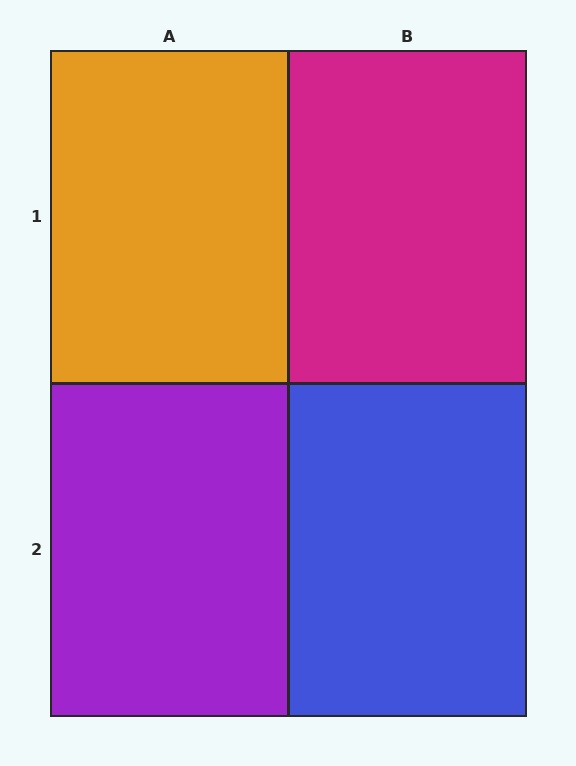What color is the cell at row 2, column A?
Purple.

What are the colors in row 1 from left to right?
Orange, magenta.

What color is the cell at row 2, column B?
Blue.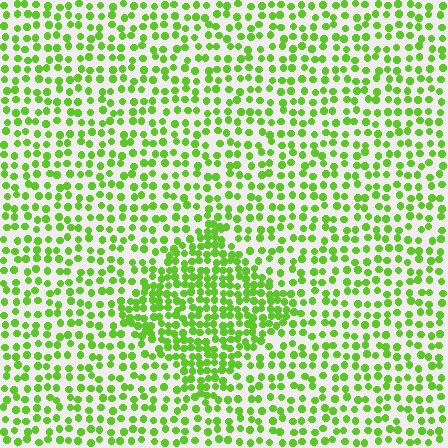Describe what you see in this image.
The image contains small lime elements arranged at two different densities. A diamond-shaped region is visible where the elements are more densely packed than the surrounding area.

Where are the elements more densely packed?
The elements are more densely packed inside the diamond boundary.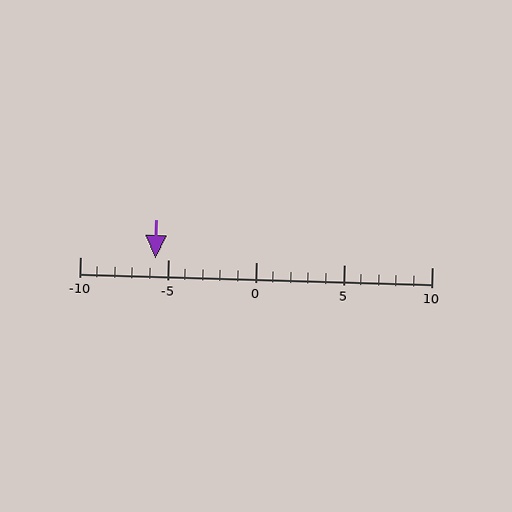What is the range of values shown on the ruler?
The ruler shows values from -10 to 10.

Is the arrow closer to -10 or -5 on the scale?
The arrow is closer to -5.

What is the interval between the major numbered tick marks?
The major tick marks are spaced 5 units apart.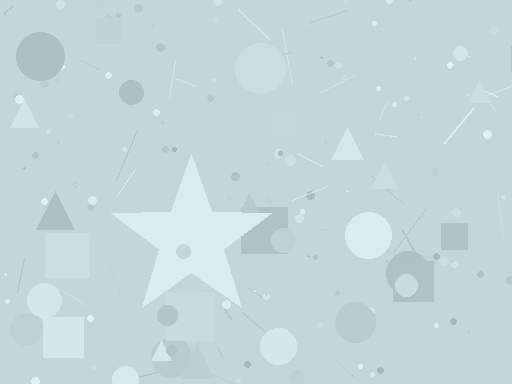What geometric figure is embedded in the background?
A star is embedded in the background.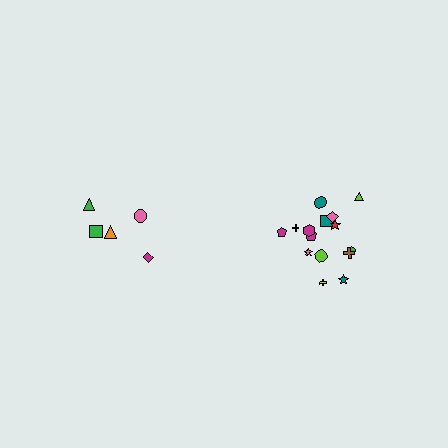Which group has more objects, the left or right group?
The right group.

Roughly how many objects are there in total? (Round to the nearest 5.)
Roughly 20 objects in total.